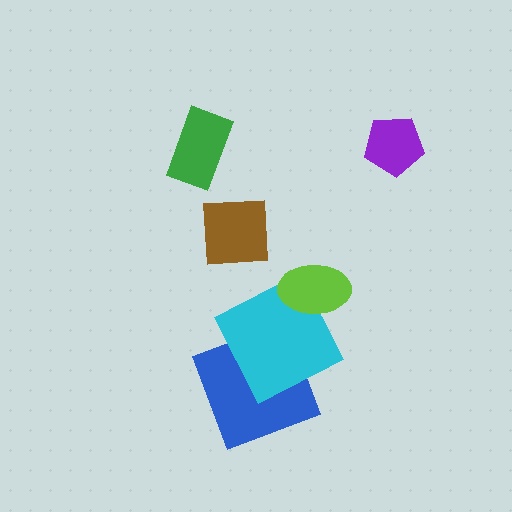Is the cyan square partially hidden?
Yes, it is partially covered by another shape.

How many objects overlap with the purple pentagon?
0 objects overlap with the purple pentagon.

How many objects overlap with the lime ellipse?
1 object overlaps with the lime ellipse.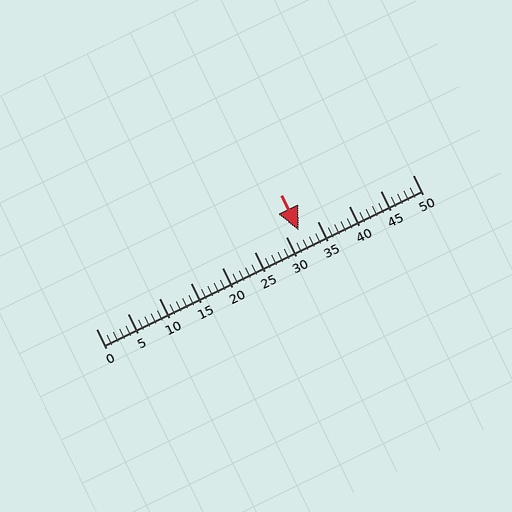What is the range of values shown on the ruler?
The ruler shows values from 0 to 50.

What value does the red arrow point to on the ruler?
The red arrow points to approximately 32.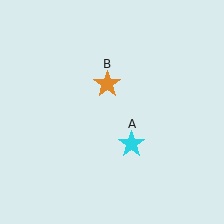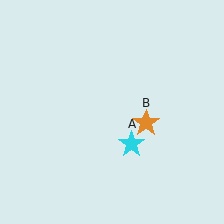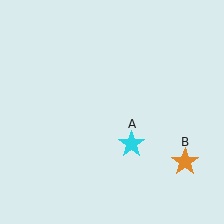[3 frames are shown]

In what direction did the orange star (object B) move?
The orange star (object B) moved down and to the right.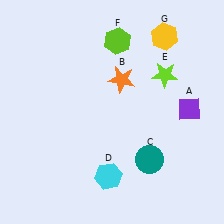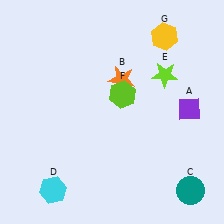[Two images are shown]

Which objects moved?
The objects that moved are: the teal circle (C), the cyan hexagon (D), the lime hexagon (F).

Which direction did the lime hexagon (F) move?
The lime hexagon (F) moved down.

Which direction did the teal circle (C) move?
The teal circle (C) moved right.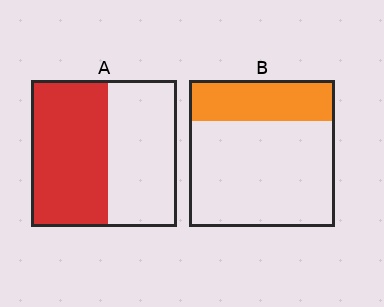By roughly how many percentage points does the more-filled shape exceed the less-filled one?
By roughly 25 percentage points (A over B).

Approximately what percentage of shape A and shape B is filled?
A is approximately 55% and B is approximately 30%.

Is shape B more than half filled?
No.